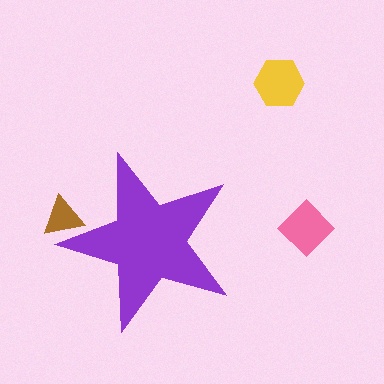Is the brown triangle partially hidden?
Yes, the brown triangle is partially hidden behind the purple star.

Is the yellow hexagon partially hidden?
No, the yellow hexagon is fully visible.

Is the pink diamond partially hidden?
No, the pink diamond is fully visible.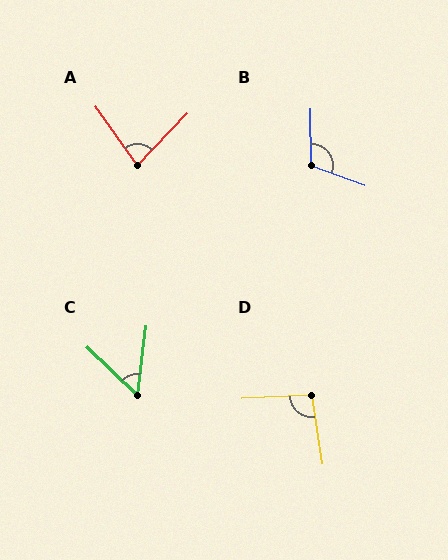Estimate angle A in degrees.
Approximately 79 degrees.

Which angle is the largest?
B, at approximately 111 degrees.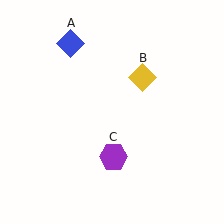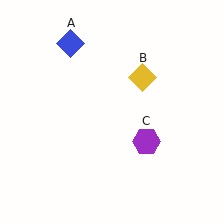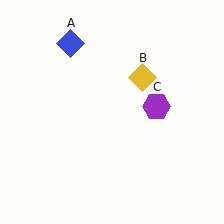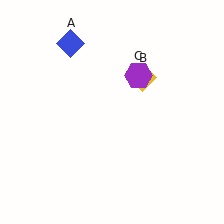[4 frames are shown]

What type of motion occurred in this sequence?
The purple hexagon (object C) rotated counterclockwise around the center of the scene.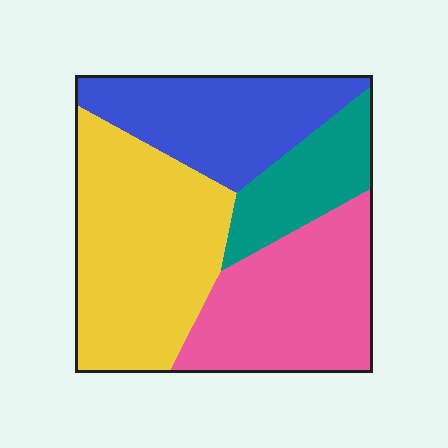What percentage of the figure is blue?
Blue takes up about one quarter (1/4) of the figure.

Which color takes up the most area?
Yellow, at roughly 35%.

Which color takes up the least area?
Teal, at roughly 15%.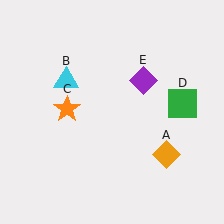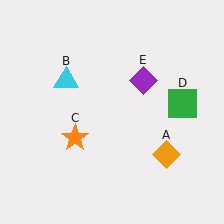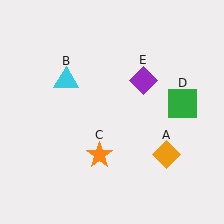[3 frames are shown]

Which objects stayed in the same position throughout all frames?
Orange diamond (object A) and cyan triangle (object B) and green square (object D) and purple diamond (object E) remained stationary.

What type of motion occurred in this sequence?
The orange star (object C) rotated counterclockwise around the center of the scene.